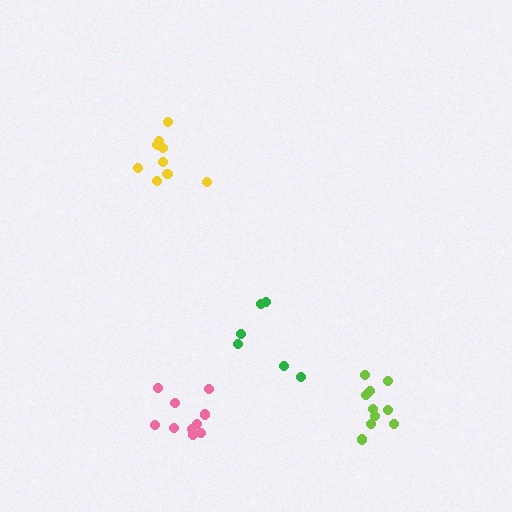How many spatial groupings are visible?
There are 4 spatial groupings.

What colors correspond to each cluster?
The clusters are colored: yellow, pink, lime, green.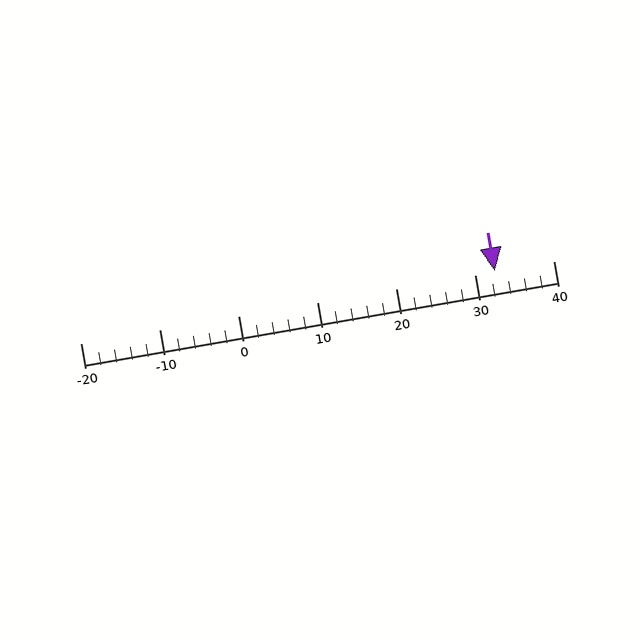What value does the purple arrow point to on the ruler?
The purple arrow points to approximately 33.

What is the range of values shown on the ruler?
The ruler shows values from -20 to 40.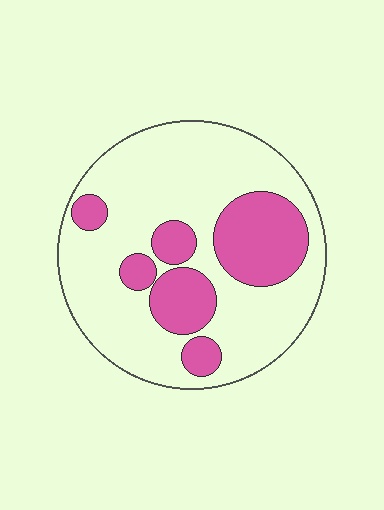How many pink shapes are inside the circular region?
6.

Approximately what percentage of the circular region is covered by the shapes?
Approximately 30%.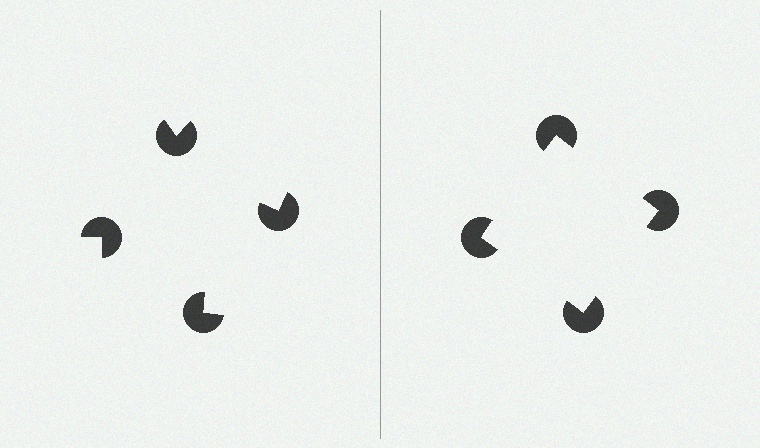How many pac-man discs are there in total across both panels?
8 — 4 on each side.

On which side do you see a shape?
An illusory square appears on the right side. On the left side the wedge cuts are rotated, so no coherent shape forms.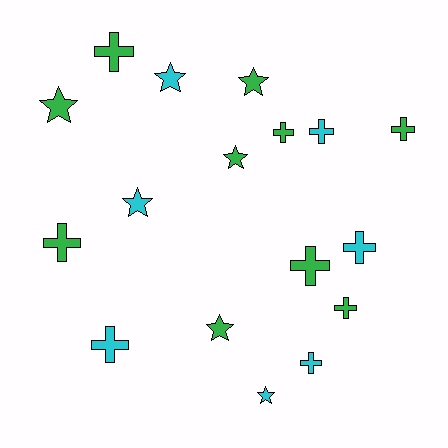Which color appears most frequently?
Green, with 10 objects.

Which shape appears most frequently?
Cross, with 10 objects.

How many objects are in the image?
There are 17 objects.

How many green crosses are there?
There are 6 green crosses.